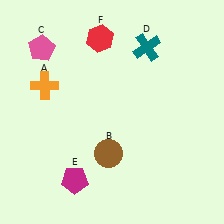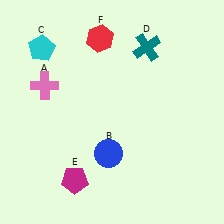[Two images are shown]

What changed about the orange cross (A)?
In Image 1, A is orange. In Image 2, it changed to pink.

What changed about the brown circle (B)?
In Image 1, B is brown. In Image 2, it changed to blue.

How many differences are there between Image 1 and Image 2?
There are 3 differences between the two images.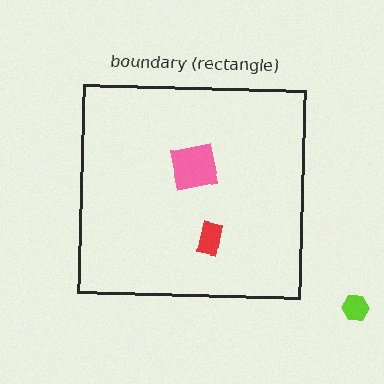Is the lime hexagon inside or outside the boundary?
Outside.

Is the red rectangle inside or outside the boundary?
Inside.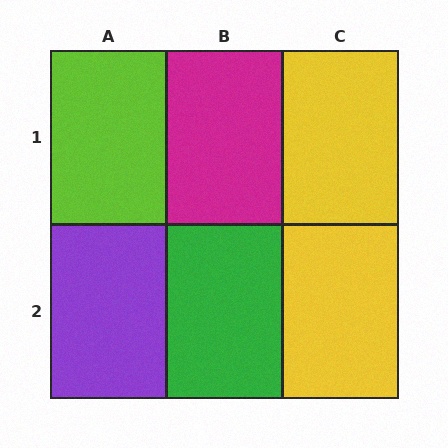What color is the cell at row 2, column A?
Purple.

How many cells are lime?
1 cell is lime.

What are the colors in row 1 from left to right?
Lime, magenta, yellow.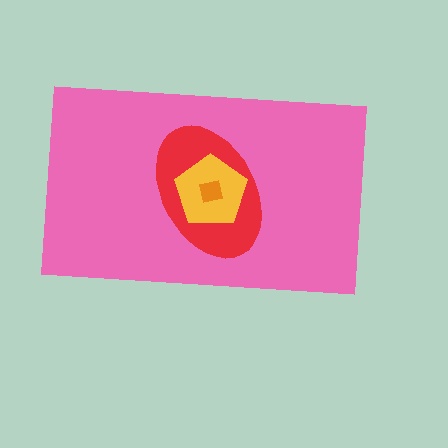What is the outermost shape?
The pink rectangle.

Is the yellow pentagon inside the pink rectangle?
Yes.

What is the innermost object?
The orange square.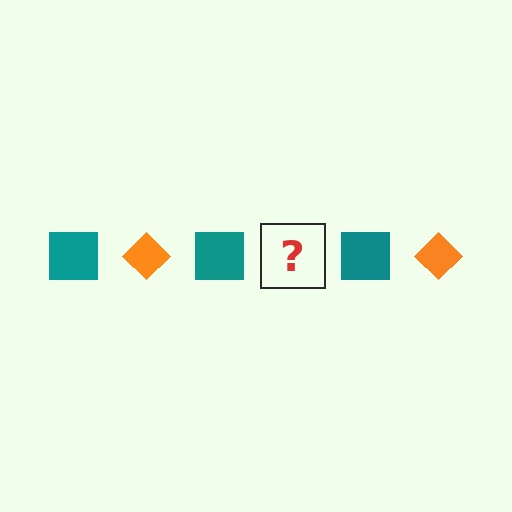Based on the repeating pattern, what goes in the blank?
The blank should be an orange diamond.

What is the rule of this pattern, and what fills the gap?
The rule is that the pattern alternates between teal square and orange diamond. The gap should be filled with an orange diamond.